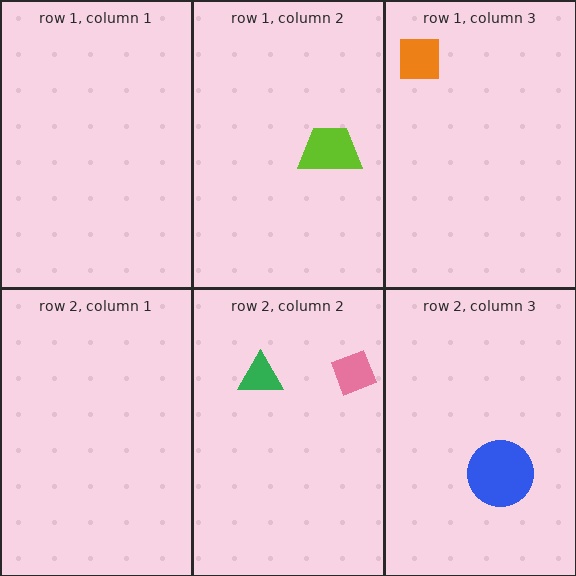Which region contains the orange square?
The row 1, column 3 region.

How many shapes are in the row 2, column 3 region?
1.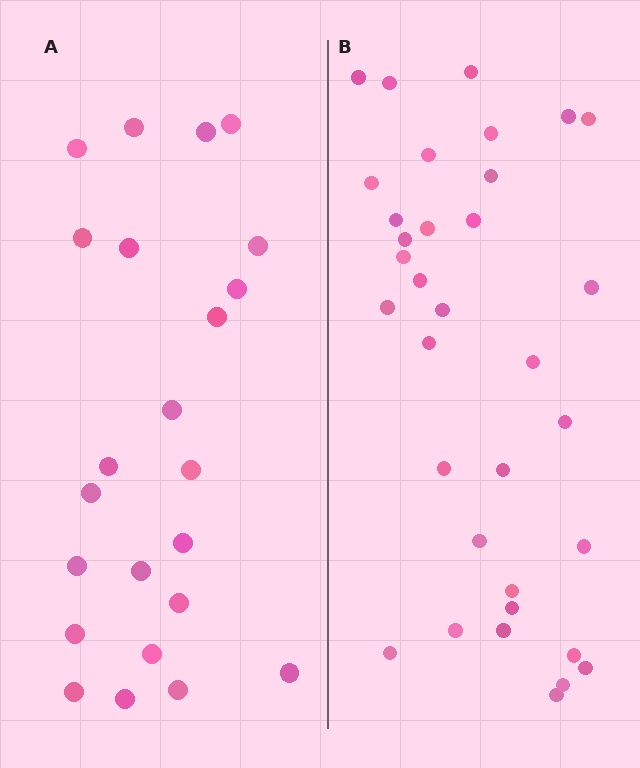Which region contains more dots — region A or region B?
Region B (the right region) has more dots.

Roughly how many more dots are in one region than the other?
Region B has roughly 12 or so more dots than region A.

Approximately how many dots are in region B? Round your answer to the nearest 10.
About 30 dots. (The exact count is 34, which rounds to 30.)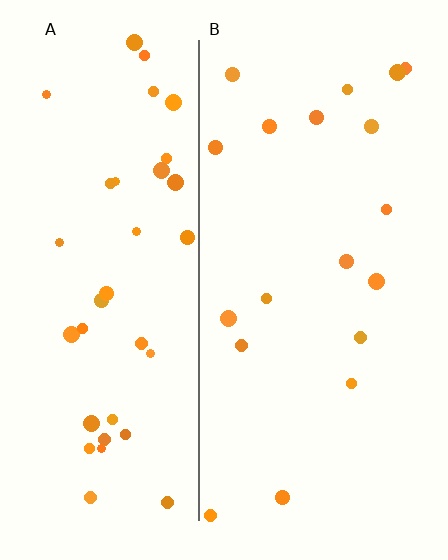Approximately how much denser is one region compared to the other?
Approximately 2.0× — region A over region B.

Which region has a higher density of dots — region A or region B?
A (the left).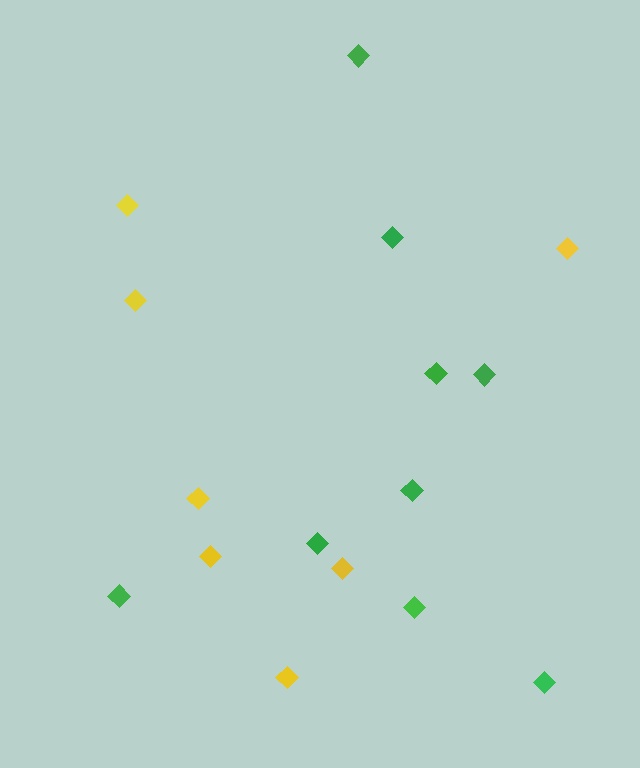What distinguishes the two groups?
There are 2 groups: one group of yellow diamonds (7) and one group of green diamonds (9).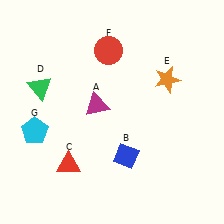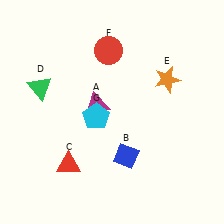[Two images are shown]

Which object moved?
The cyan pentagon (G) moved right.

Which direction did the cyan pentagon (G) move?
The cyan pentagon (G) moved right.